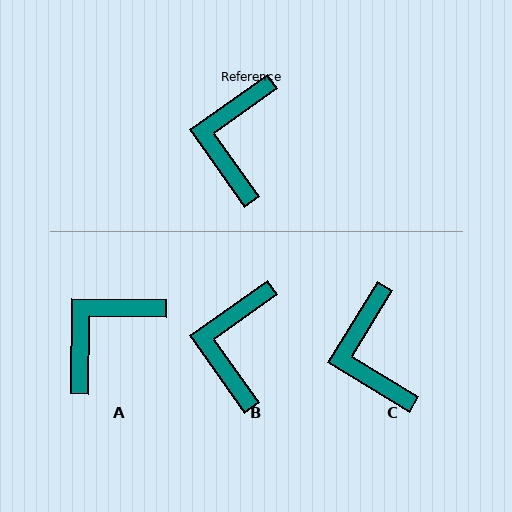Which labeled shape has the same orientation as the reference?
B.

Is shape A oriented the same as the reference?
No, it is off by about 36 degrees.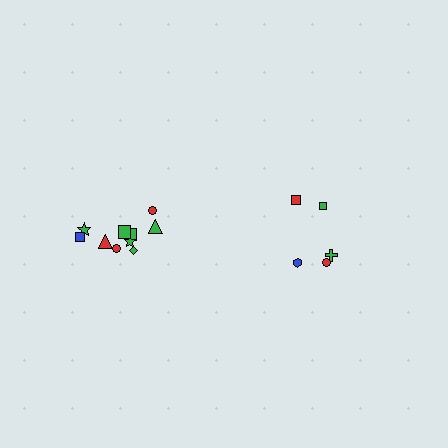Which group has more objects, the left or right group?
The left group.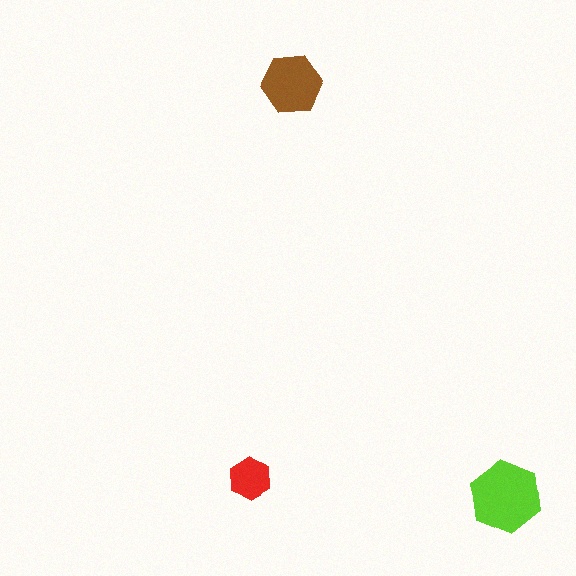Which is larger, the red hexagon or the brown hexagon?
The brown one.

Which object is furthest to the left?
The red hexagon is leftmost.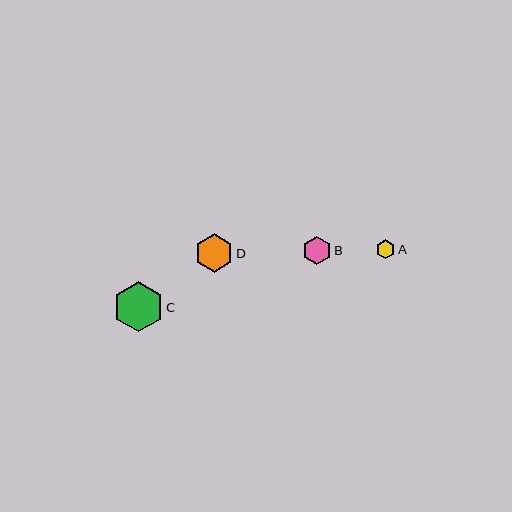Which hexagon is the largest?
Hexagon C is the largest with a size of approximately 50 pixels.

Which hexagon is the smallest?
Hexagon A is the smallest with a size of approximately 19 pixels.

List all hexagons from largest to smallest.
From largest to smallest: C, D, B, A.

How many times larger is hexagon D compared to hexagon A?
Hexagon D is approximately 2.0 times the size of hexagon A.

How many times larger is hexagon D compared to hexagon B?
Hexagon D is approximately 1.4 times the size of hexagon B.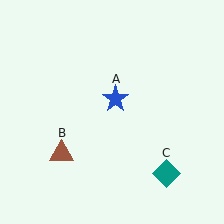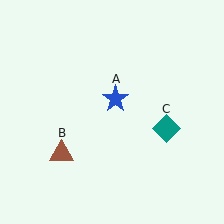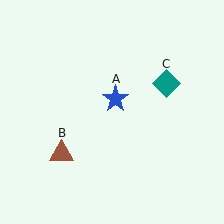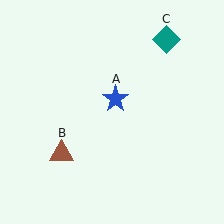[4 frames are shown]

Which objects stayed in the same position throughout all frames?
Blue star (object A) and brown triangle (object B) remained stationary.